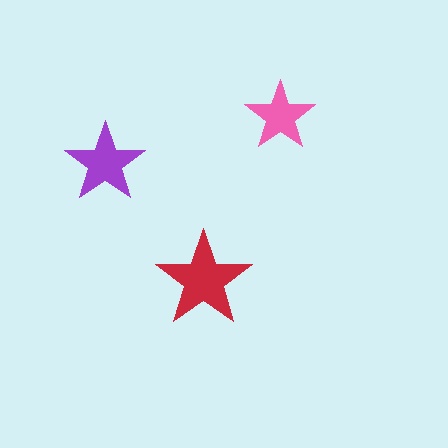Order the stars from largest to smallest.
the red one, the purple one, the pink one.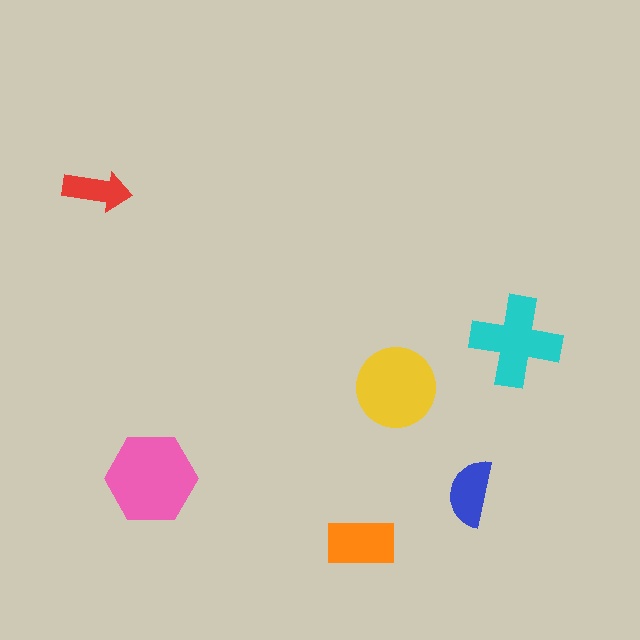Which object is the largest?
The pink hexagon.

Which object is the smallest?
The red arrow.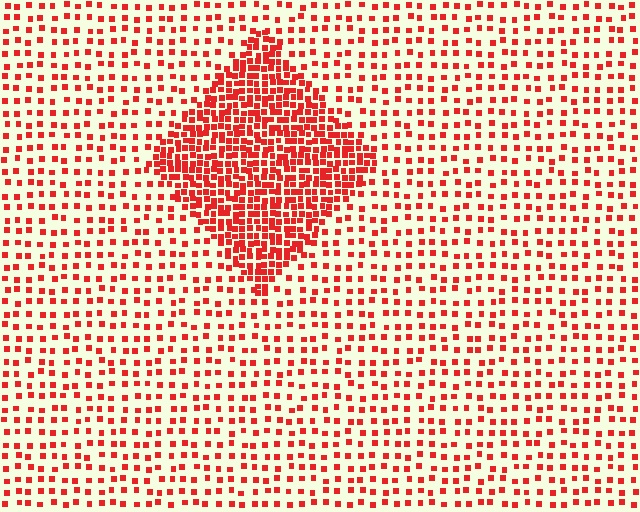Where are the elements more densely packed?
The elements are more densely packed inside the diamond boundary.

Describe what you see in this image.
The image contains small red elements arranged at two different densities. A diamond-shaped region is visible where the elements are more densely packed than the surrounding area.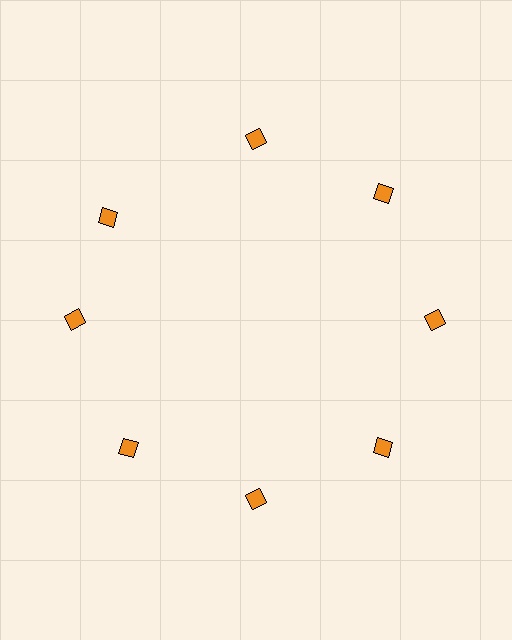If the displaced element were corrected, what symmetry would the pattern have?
It would have 8-fold rotational symmetry — the pattern would map onto itself every 45 degrees.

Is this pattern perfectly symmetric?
No. The 8 orange diamonds are arranged in a ring, but one element near the 10 o'clock position is rotated out of alignment along the ring, breaking the 8-fold rotational symmetry.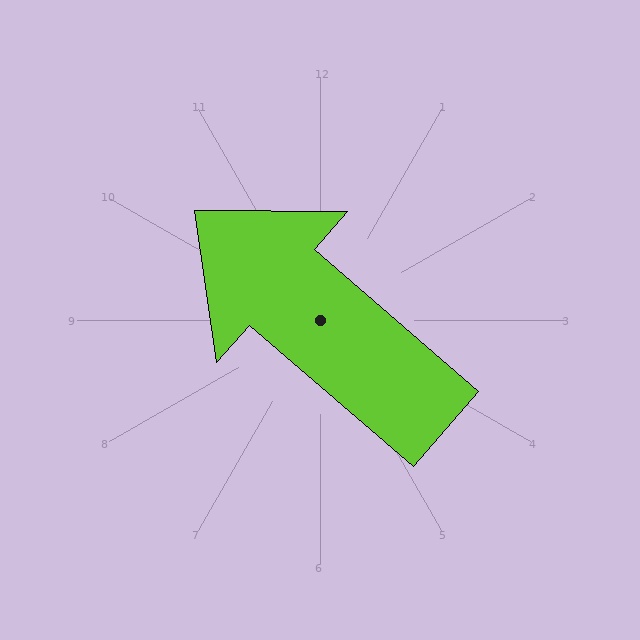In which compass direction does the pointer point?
Northwest.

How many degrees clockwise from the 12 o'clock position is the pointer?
Approximately 311 degrees.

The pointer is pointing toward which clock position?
Roughly 10 o'clock.